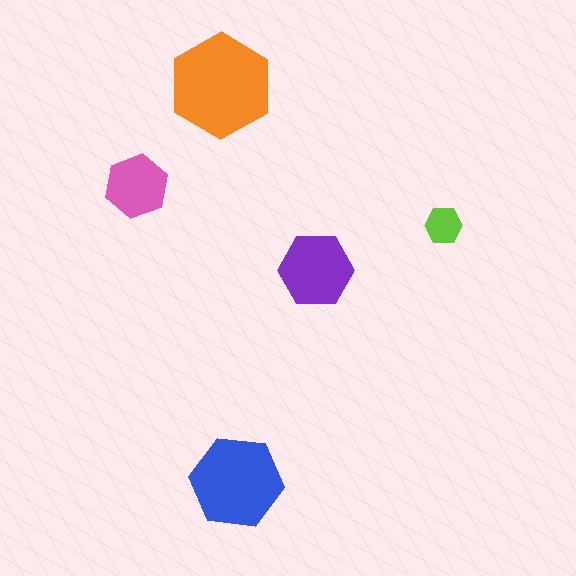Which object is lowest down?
The blue hexagon is bottommost.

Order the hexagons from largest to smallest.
the orange one, the blue one, the purple one, the pink one, the lime one.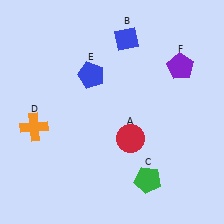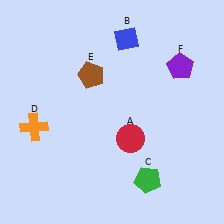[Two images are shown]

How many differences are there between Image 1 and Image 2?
There is 1 difference between the two images.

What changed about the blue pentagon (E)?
In Image 1, E is blue. In Image 2, it changed to brown.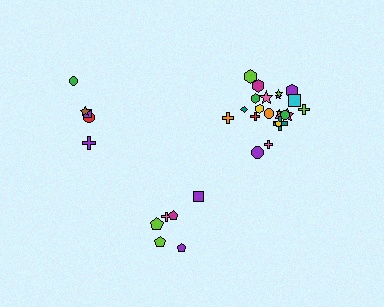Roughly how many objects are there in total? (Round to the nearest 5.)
Roughly 35 objects in total.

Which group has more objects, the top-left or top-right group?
The top-right group.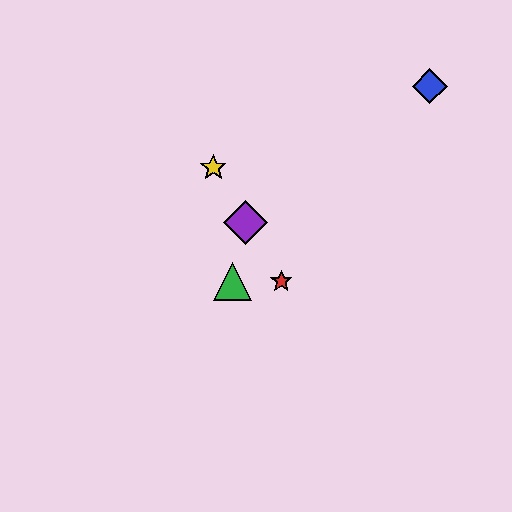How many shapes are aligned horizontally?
2 shapes (the red star, the green triangle) are aligned horizontally.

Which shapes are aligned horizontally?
The red star, the green triangle are aligned horizontally.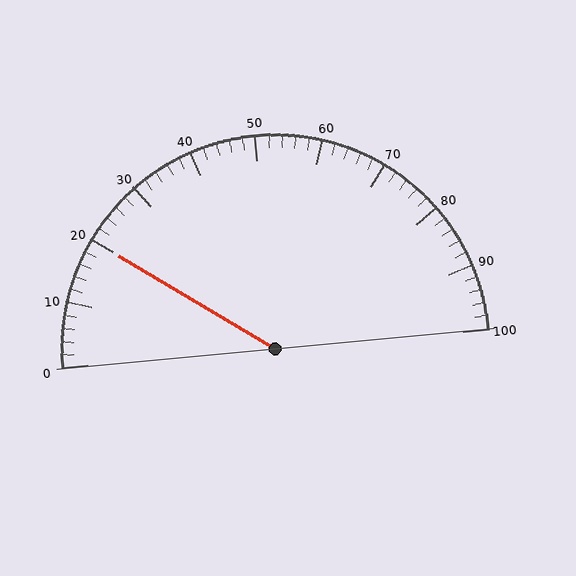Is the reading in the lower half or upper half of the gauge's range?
The reading is in the lower half of the range (0 to 100).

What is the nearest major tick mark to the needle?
The nearest major tick mark is 20.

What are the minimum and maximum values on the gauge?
The gauge ranges from 0 to 100.